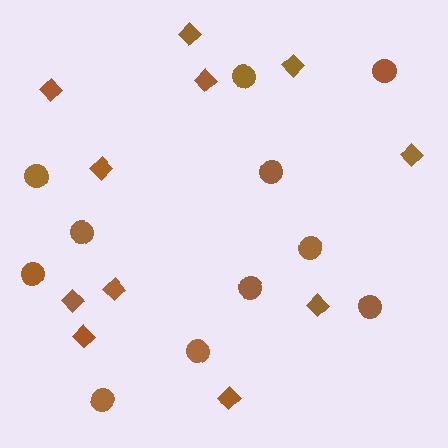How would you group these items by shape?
There are 2 groups: one group of diamonds (11) and one group of circles (11).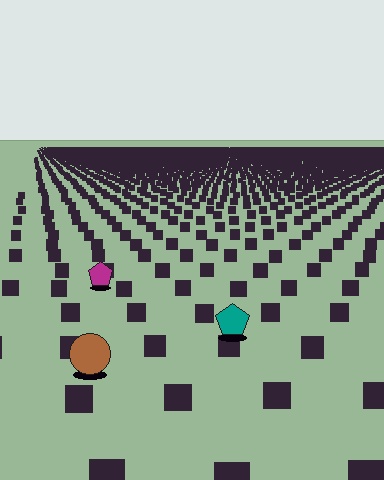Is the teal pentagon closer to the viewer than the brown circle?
No. The brown circle is closer — you can tell from the texture gradient: the ground texture is coarser near it.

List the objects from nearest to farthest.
From nearest to farthest: the brown circle, the teal pentagon, the magenta pentagon.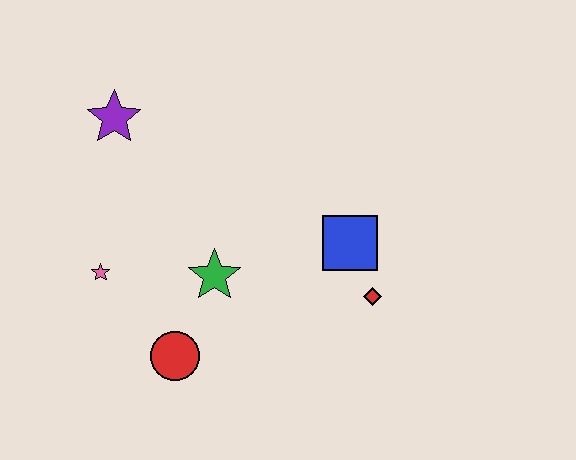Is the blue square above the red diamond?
Yes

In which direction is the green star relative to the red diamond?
The green star is to the left of the red diamond.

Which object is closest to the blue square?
The red diamond is closest to the blue square.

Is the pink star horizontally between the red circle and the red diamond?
No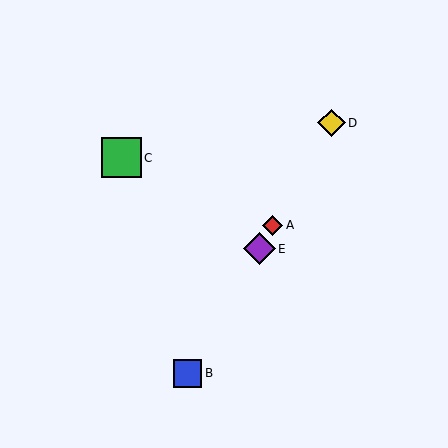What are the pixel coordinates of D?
Object D is at (331, 123).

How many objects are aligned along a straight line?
4 objects (A, B, D, E) are aligned along a straight line.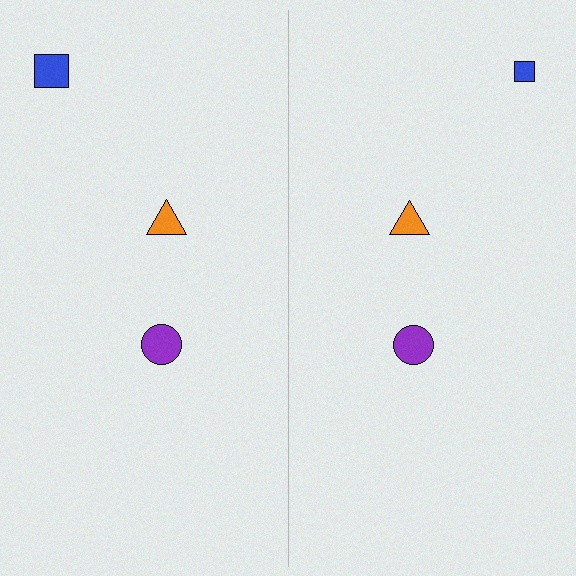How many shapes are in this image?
There are 6 shapes in this image.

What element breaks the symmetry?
The blue square on the right side has a different size than its mirror counterpart.